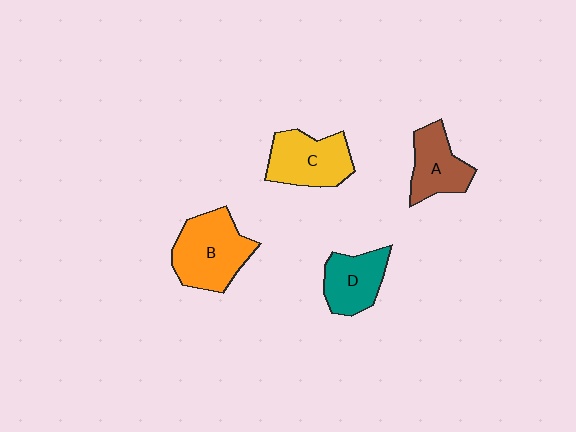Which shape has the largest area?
Shape B (orange).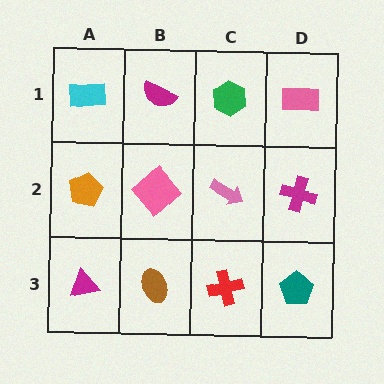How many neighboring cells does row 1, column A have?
2.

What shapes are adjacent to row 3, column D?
A magenta cross (row 2, column D), a red cross (row 3, column C).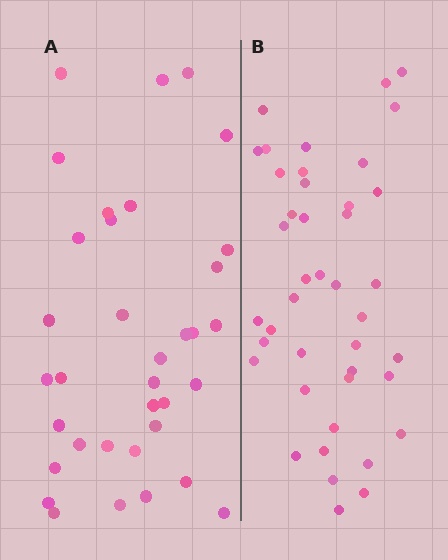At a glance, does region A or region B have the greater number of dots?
Region B (the right region) has more dots.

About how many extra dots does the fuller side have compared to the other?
Region B has roughly 8 or so more dots than region A.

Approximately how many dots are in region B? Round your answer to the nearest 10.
About 40 dots. (The exact count is 42, which rounds to 40.)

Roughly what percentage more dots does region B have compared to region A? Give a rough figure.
About 20% more.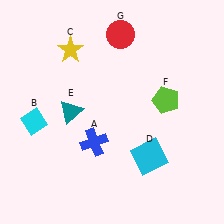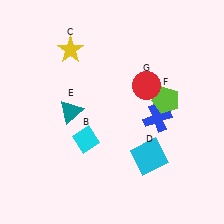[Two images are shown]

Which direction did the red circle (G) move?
The red circle (G) moved down.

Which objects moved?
The objects that moved are: the blue cross (A), the cyan diamond (B), the red circle (G).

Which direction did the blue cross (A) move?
The blue cross (A) moved right.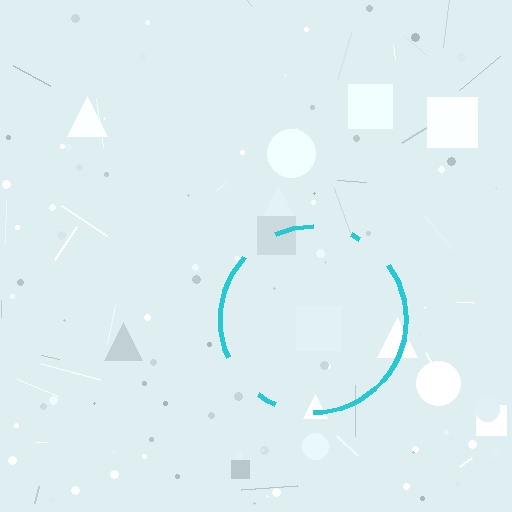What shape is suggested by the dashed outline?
The dashed outline suggests a circle.